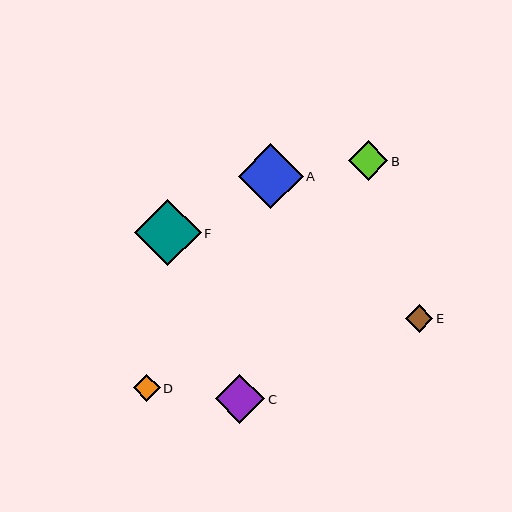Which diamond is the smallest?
Diamond D is the smallest with a size of approximately 27 pixels.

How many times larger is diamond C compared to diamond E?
Diamond C is approximately 1.8 times the size of diamond E.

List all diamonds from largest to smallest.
From largest to smallest: F, A, C, B, E, D.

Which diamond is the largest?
Diamond F is the largest with a size of approximately 66 pixels.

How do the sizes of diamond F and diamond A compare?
Diamond F and diamond A are approximately the same size.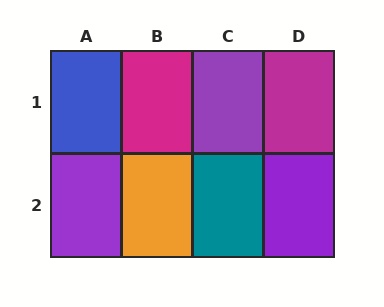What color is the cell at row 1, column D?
Magenta.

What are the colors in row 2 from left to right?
Purple, orange, teal, purple.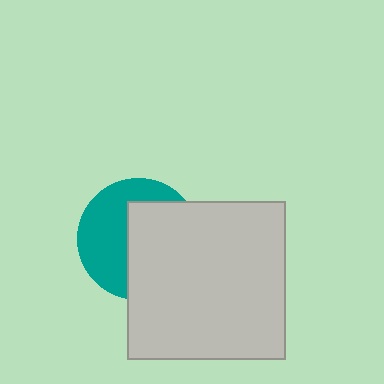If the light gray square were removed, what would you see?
You would see the complete teal circle.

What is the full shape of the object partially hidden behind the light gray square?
The partially hidden object is a teal circle.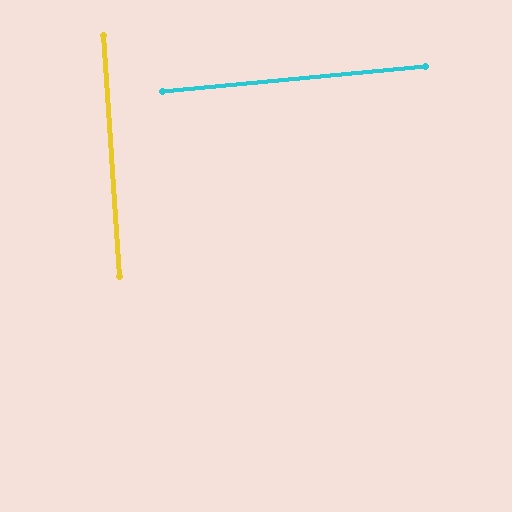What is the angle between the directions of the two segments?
Approximately 89 degrees.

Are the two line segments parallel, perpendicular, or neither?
Perpendicular — they meet at approximately 89°.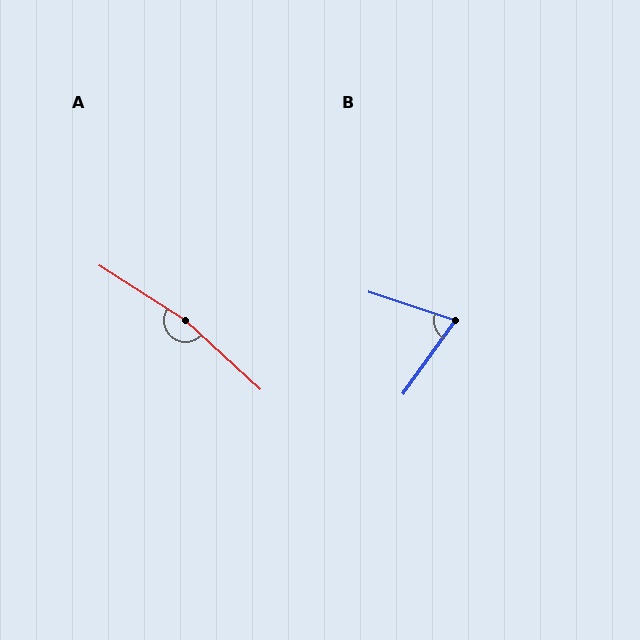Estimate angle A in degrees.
Approximately 170 degrees.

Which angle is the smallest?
B, at approximately 73 degrees.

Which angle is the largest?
A, at approximately 170 degrees.